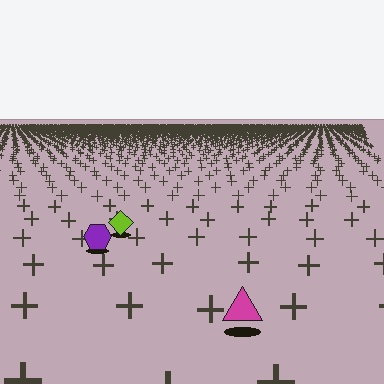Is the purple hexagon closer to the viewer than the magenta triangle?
No. The magenta triangle is closer — you can tell from the texture gradient: the ground texture is coarser near it.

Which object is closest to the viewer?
The magenta triangle is closest. The texture marks near it are larger and more spread out.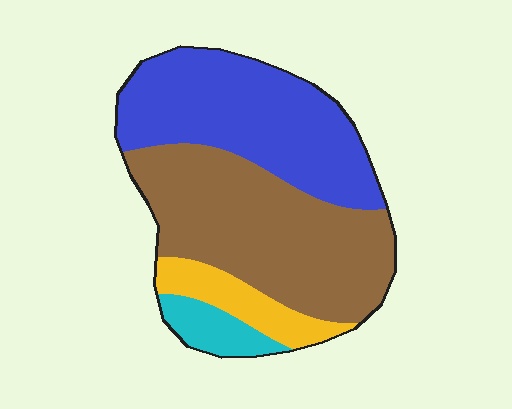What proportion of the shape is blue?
Blue takes up between a third and a half of the shape.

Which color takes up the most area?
Brown, at roughly 45%.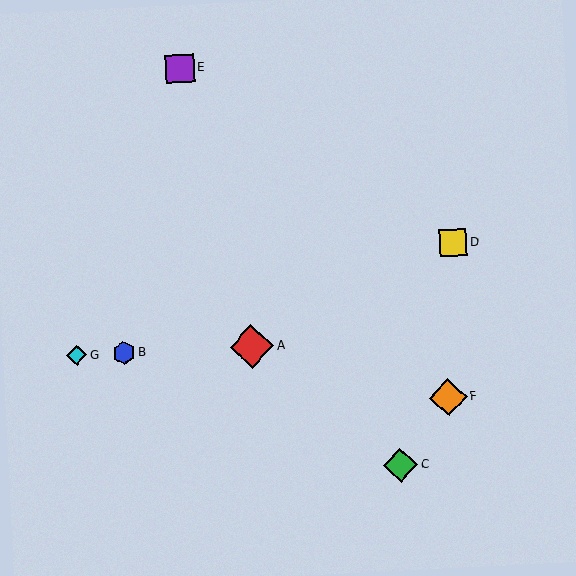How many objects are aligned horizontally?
3 objects (A, B, G) are aligned horizontally.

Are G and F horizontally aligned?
No, G is at y≈355 and F is at y≈397.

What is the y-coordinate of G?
Object G is at y≈355.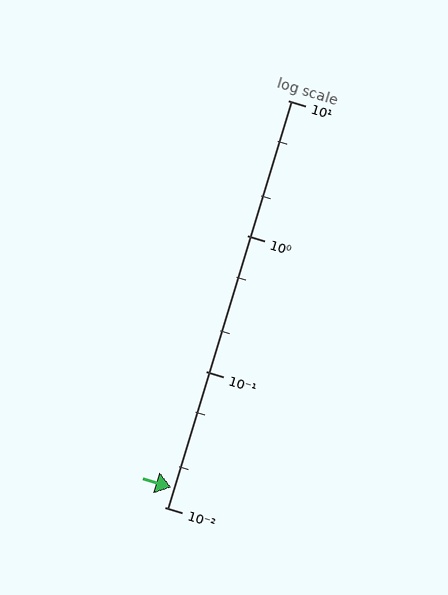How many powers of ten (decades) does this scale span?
The scale spans 3 decades, from 0.01 to 10.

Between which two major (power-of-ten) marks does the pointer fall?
The pointer is between 0.01 and 0.1.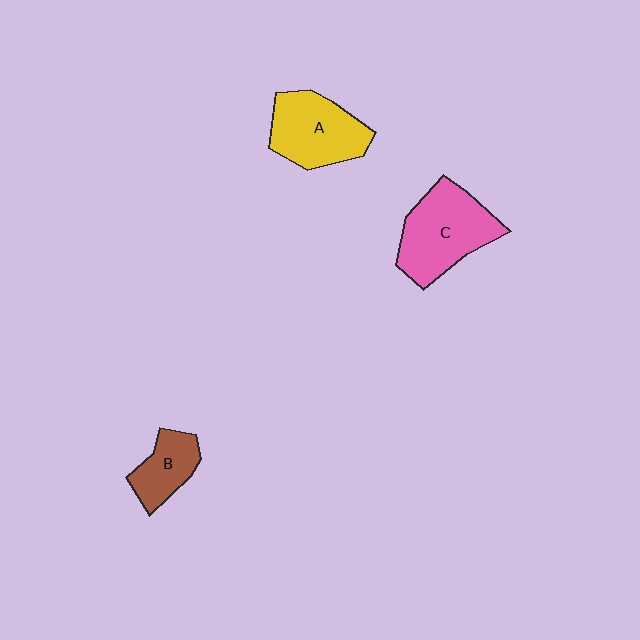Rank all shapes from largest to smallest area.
From largest to smallest: C (pink), A (yellow), B (brown).